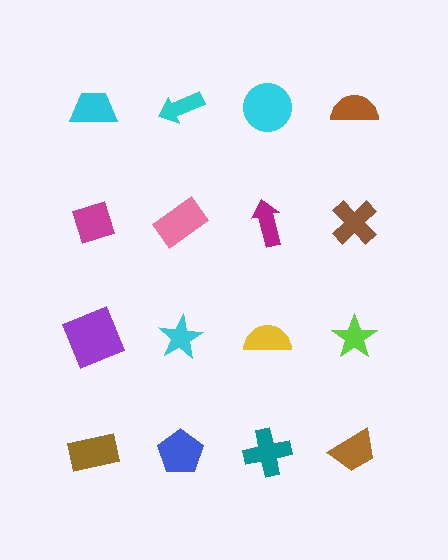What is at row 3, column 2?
A cyan star.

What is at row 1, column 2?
A cyan arrow.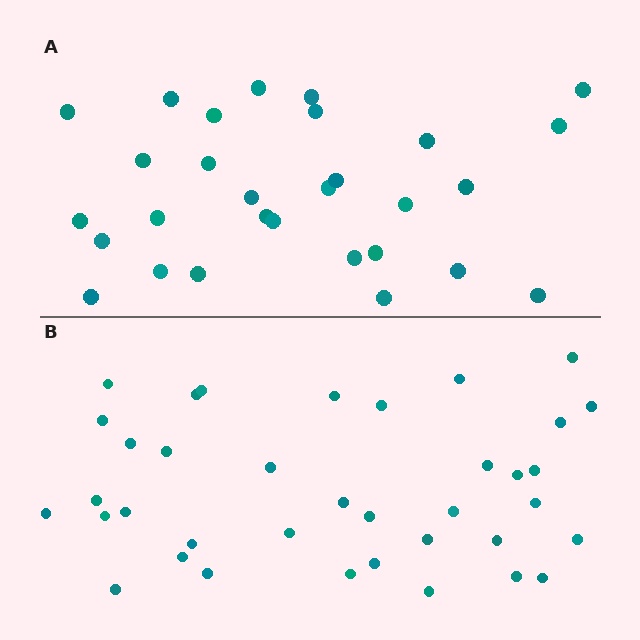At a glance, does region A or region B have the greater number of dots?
Region B (the bottom region) has more dots.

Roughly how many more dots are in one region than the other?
Region B has roughly 8 or so more dots than region A.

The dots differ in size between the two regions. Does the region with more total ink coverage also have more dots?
No. Region A has more total ink coverage because its dots are larger, but region B actually contains more individual dots. Total area can be misleading — the number of items is what matters here.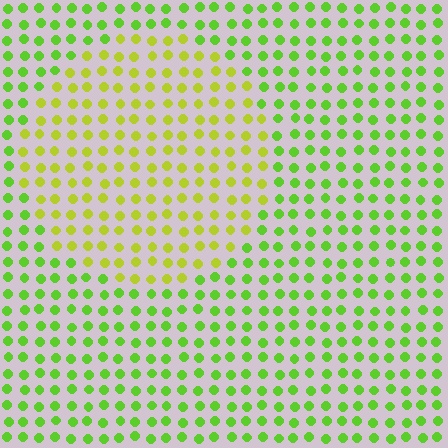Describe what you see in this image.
The image is filled with small lime elements in a uniform arrangement. A circle-shaped region is visible where the elements are tinted to a slightly different hue, forming a subtle color boundary.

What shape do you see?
I see a circle.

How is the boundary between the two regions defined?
The boundary is defined purely by a slight shift in hue (about 32 degrees). Spacing, size, and orientation are identical on both sides.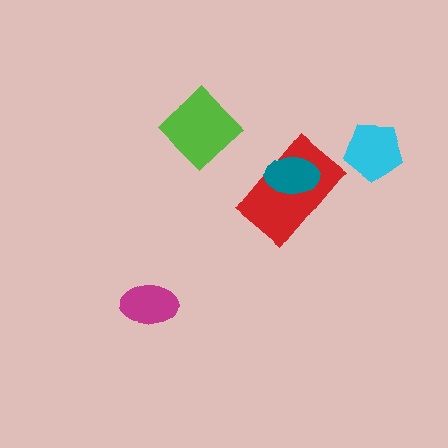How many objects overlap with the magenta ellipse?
0 objects overlap with the magenta ellipse.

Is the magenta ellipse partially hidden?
No, no other shape covers it.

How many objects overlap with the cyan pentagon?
0 objects overlap with the cyan pentagon.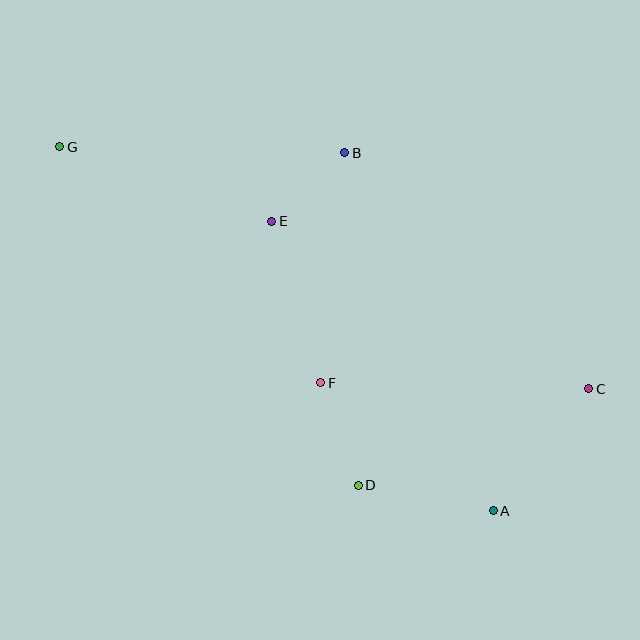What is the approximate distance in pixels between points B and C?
The distance between B and C is approximately 339 pixels.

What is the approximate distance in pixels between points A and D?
The distance between A and D is approximately 137 pixels.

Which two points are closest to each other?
Points B and E are closest to each other.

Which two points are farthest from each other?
Points C and G are farthest from each other.